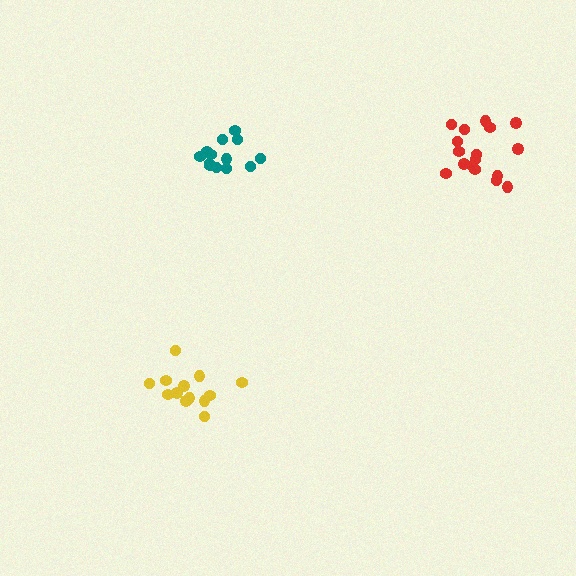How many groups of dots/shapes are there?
There are 3 groups.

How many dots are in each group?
Group 1: 13 dots, Group 2: 17 dots, Group 3: 13 dots (43 total).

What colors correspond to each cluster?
The clusters are colored: teal, red, yellow.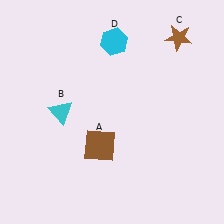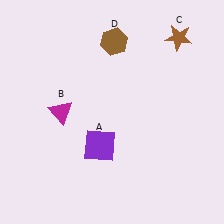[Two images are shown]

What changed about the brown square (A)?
In Image 1, A is brown. In Image 2, it changed to purple.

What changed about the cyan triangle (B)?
In Image 1, B is cyan. In Image 2, it changed to magenta.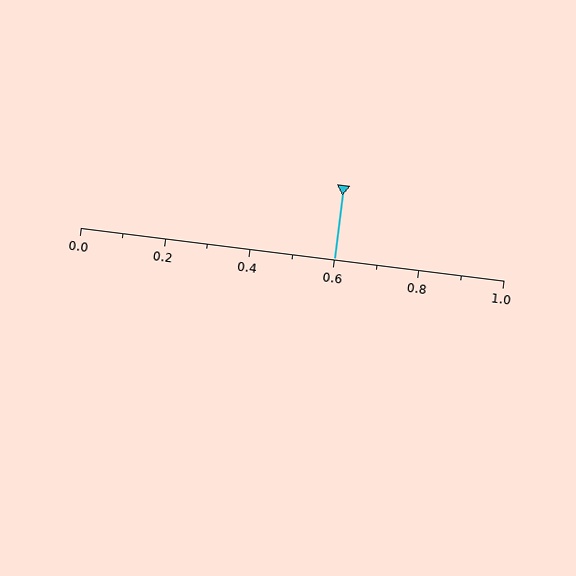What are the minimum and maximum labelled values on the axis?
The axis runs from 0.0 to 1.0.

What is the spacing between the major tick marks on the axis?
The major ticks are spaced 0.2 apart.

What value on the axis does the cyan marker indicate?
The marker indicates approximately 0.6.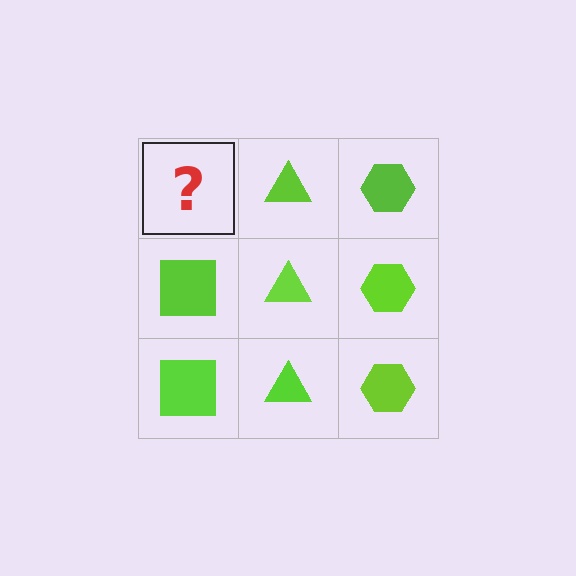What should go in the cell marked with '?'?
The missing cell should contain a lime square.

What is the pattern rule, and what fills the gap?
The rule is that each column has a consistent shape. The gap should be filled with a lime square.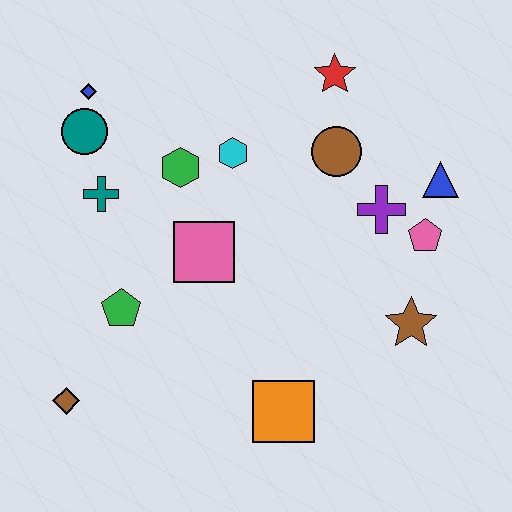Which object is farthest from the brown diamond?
The blue triangle is farthest from the brown diamond.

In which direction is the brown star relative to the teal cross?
The brown star is to the right of the teal cross.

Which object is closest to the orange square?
The brown star is closest to the orange square.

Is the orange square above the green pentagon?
No